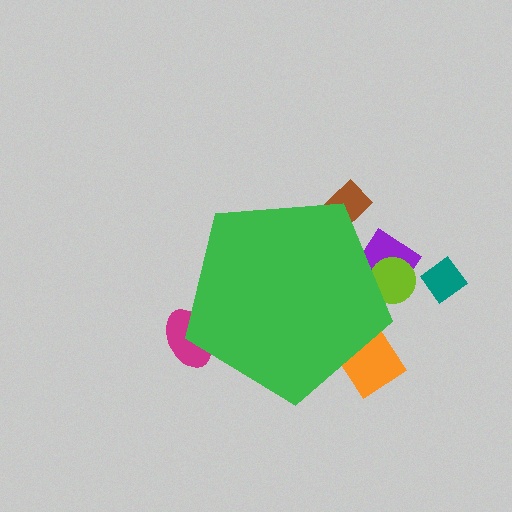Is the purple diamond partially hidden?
Yes, the purple diamond is partially hidden behind the green pentagon.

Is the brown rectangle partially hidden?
Yes, the brown rectangle is partially hidden behind the green pentagon.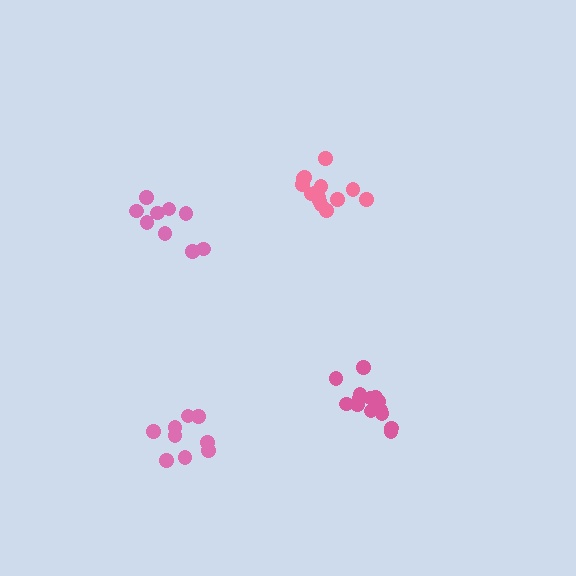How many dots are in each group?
Group 1: 14 dots, Group 2: 9 dots, Group 3: 14 dots, Group 4: 9 dots (46 total).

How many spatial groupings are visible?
There are 4 spatial groupings.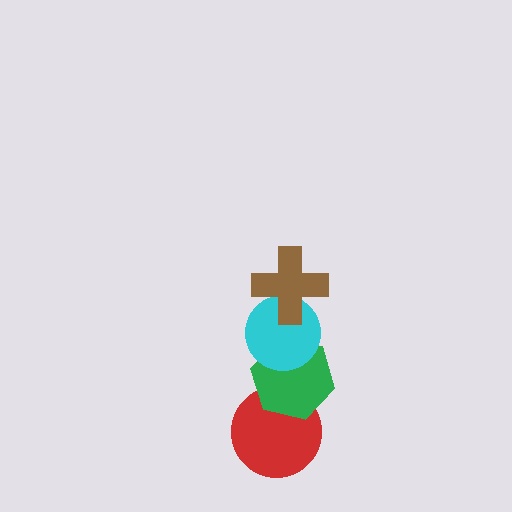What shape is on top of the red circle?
The green hexagon is on top of the red circle.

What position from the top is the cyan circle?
The cyan circle is 2nd from the top.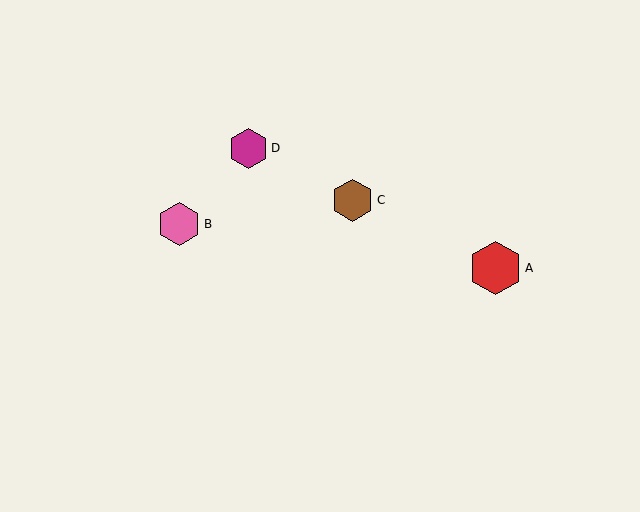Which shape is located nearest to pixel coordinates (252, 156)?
The magenta hexagon (labeled D) at (248, 148) is nearest to that location.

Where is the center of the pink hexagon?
The center of the pink hexagon is at (179, 224).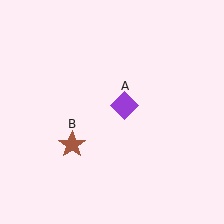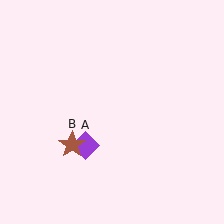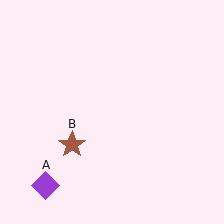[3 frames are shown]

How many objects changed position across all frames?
1 object changed position: purple diamond (object A).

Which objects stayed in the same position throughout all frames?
Brown star (object B) remained stationary.